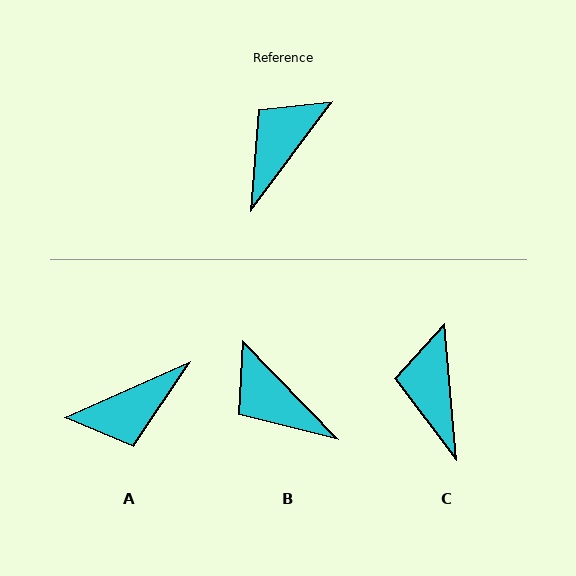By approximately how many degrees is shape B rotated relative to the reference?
Approximately 81 degrees counter-clockwise.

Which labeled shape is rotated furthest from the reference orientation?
A, about 151 degrees away.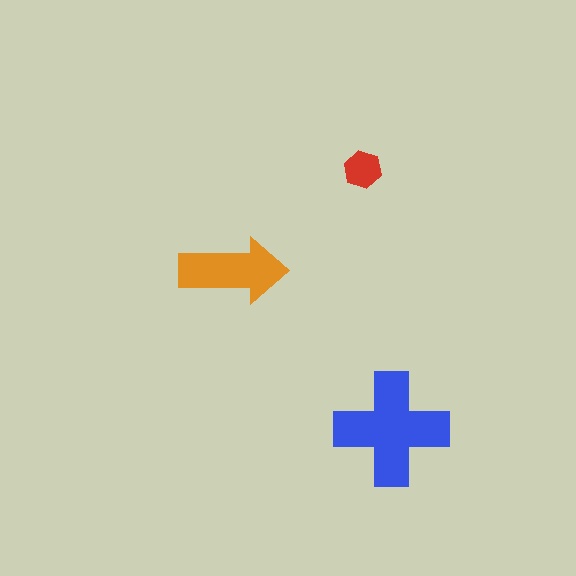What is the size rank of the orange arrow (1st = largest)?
2nd.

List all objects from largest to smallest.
The blue cross, the orange arrow, the red hexagon.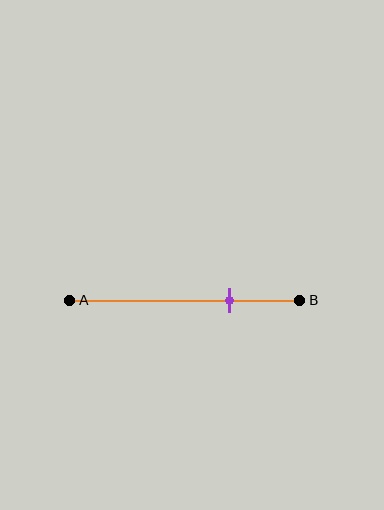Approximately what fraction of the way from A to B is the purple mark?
The purple mark is approximately 70% of the way from A to B.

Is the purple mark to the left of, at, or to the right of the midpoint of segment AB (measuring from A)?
The purple mark is to the right of the midpoint of segment AB.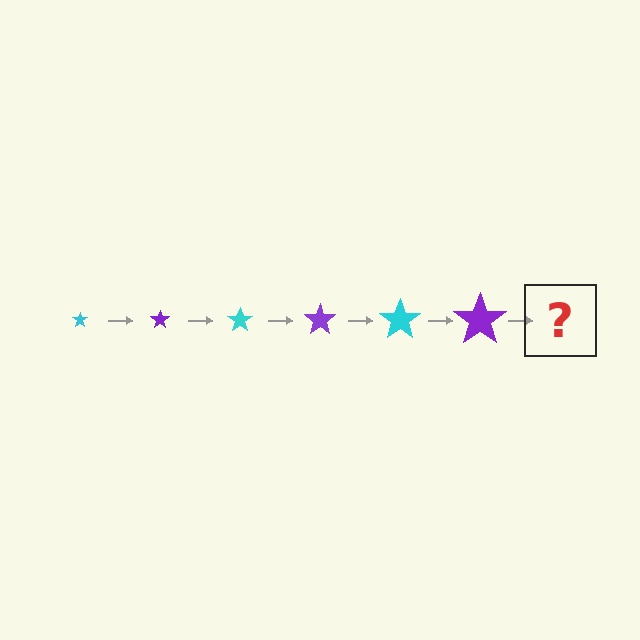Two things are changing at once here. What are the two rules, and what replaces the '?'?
The two rules are that the star grows larger each step and the color cycles through cyan and purple. The '?' should be a cyan star, larger than the previous one.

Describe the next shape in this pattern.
It should be a cyan star, larger than the previous one.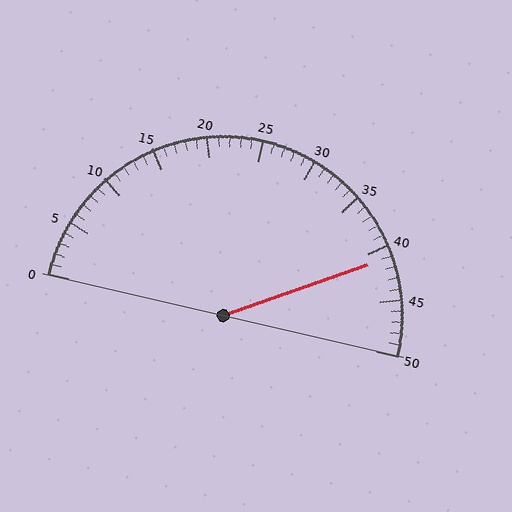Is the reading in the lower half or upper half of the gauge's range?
The reading is in the upper half of the range (0 to 50).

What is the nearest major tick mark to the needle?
The nearest major tick mark is 40.